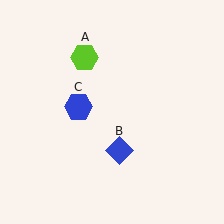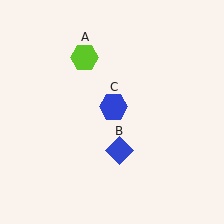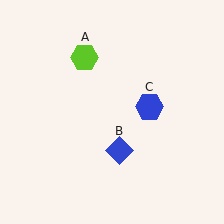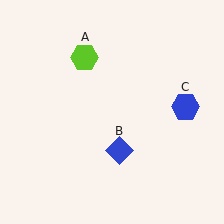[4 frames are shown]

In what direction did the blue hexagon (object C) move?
The blue hexagon (object C) moved right.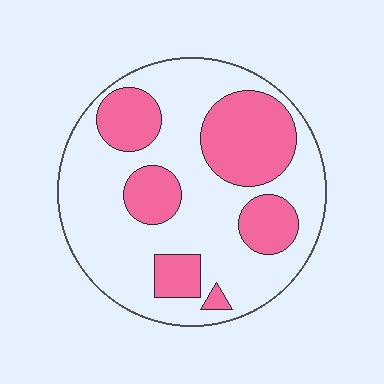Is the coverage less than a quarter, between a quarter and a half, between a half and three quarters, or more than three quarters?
Between a quarter and a half.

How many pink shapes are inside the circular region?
6.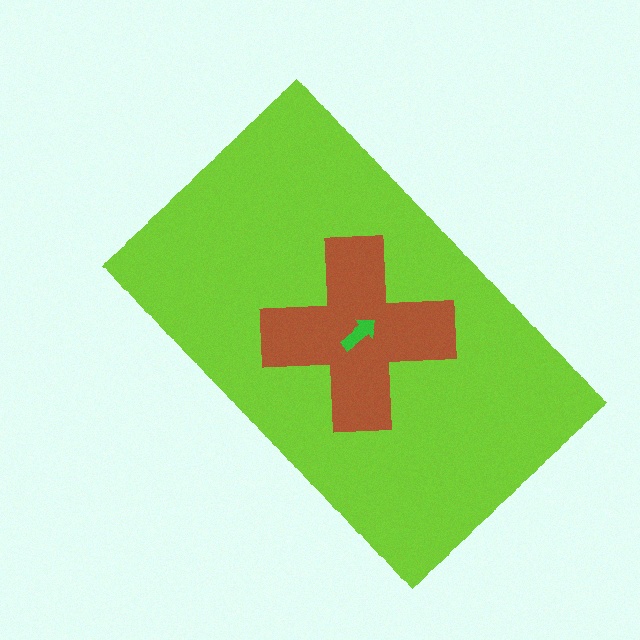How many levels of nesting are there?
3.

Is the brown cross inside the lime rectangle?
Yes.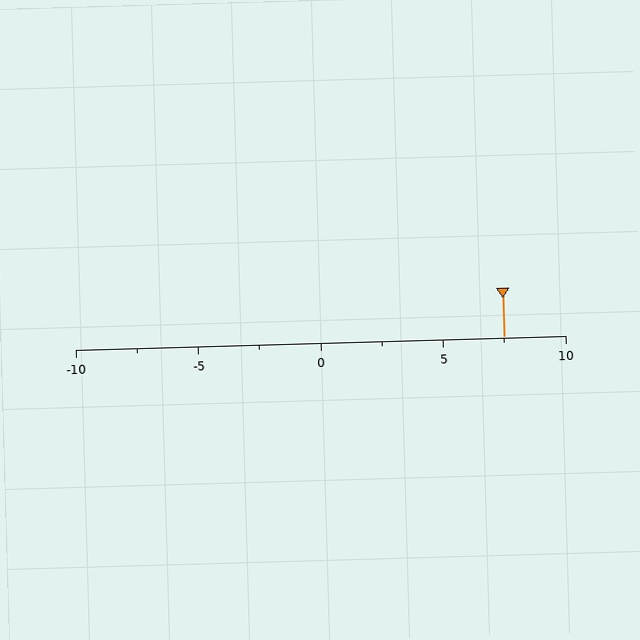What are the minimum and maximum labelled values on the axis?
The axis runs from -10 to 10.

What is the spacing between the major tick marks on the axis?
The major ticks are spaced 5 apart.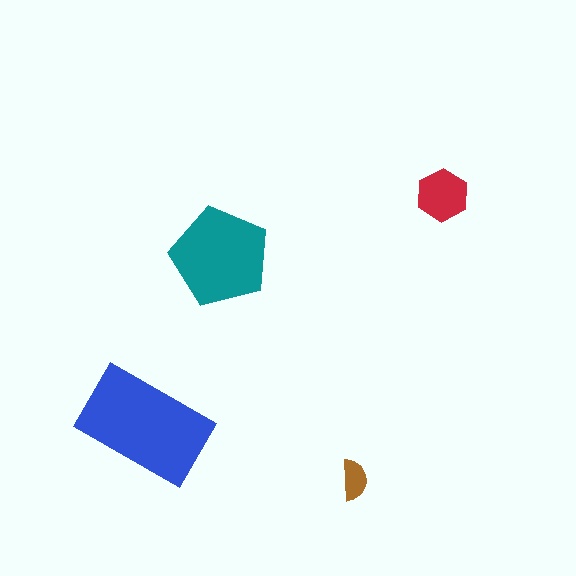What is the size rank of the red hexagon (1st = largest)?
3rd.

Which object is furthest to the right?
The red hexagon is rightmost.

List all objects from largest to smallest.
The blue rectangle, the teal pentagon, the red hexagon, the brown semicircle.